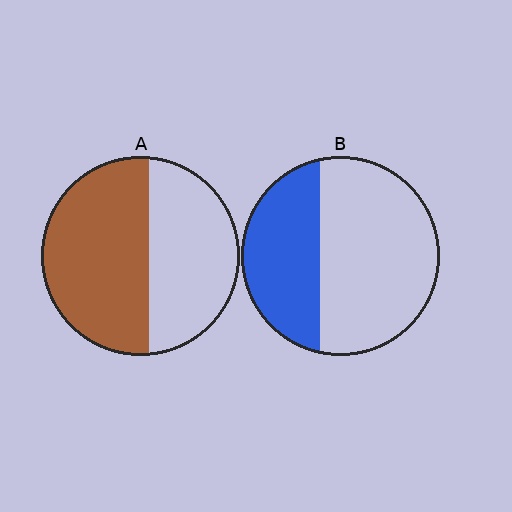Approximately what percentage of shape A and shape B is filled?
A is approximately 55% and B is approximately 35%.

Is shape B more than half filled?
No.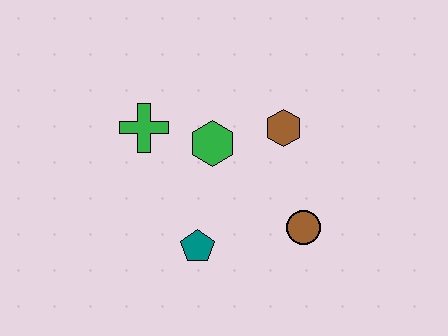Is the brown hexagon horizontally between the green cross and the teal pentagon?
No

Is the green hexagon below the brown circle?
No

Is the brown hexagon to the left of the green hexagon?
No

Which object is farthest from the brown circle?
The green cross is farthest from the brown circle.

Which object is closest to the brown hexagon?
The green hexagon is closest to the brown hexagon.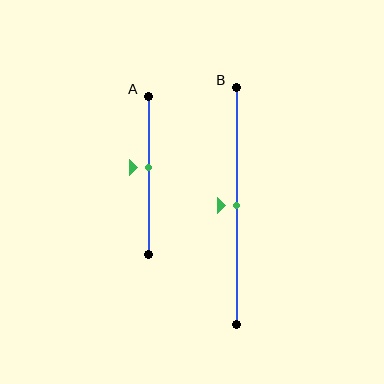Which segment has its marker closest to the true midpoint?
Segment B has its marker closest to the true midpoint.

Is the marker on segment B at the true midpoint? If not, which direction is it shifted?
Yes, the marker on segment B is at the true midpoint.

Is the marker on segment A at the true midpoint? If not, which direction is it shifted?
No, the marker on segment A is shifted upward by about 5% of the segment length.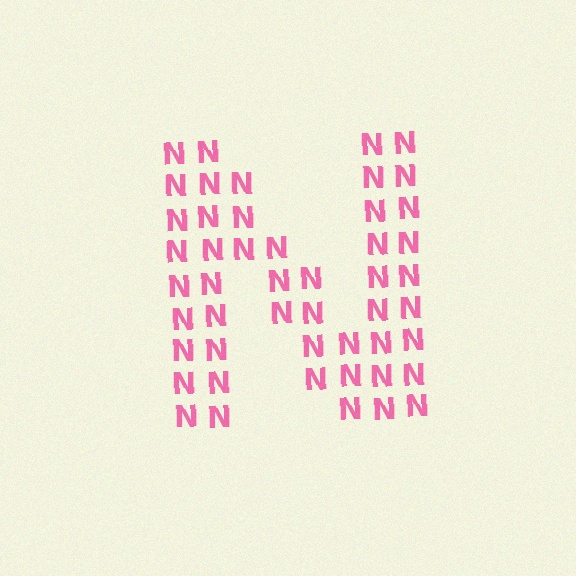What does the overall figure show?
The overall figure shows the letter N.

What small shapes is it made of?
It is made of small letter N's.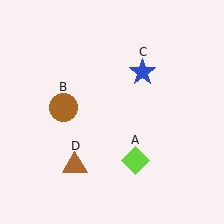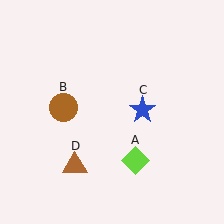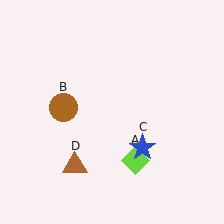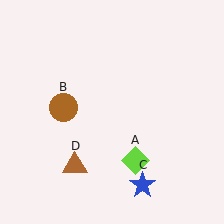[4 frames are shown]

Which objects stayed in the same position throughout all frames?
Lime diamond (object A) and brown circle (object B) and brown triangle (object D) remained stationary.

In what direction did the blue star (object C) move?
The blue star (object C) moved down.